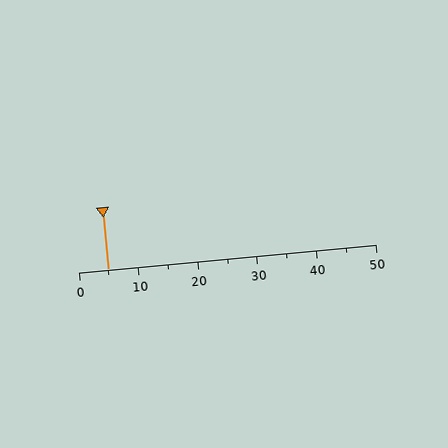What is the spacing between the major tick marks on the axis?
The major ticks are spaced 10 apart.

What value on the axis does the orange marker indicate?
The marker indicates approximately 5.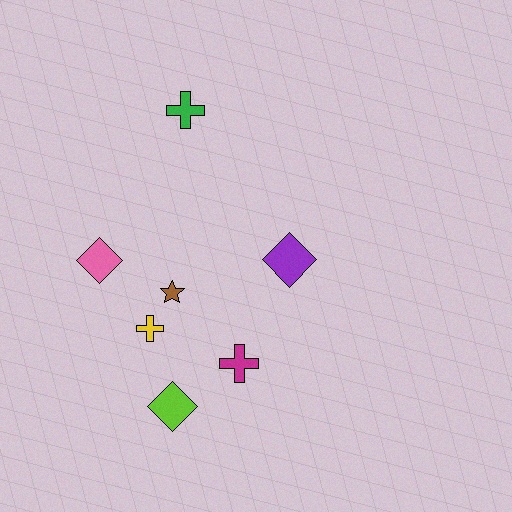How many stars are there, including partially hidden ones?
There is 1 star.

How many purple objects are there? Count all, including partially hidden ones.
There is 1 purple object.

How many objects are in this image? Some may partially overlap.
There are 7 objects.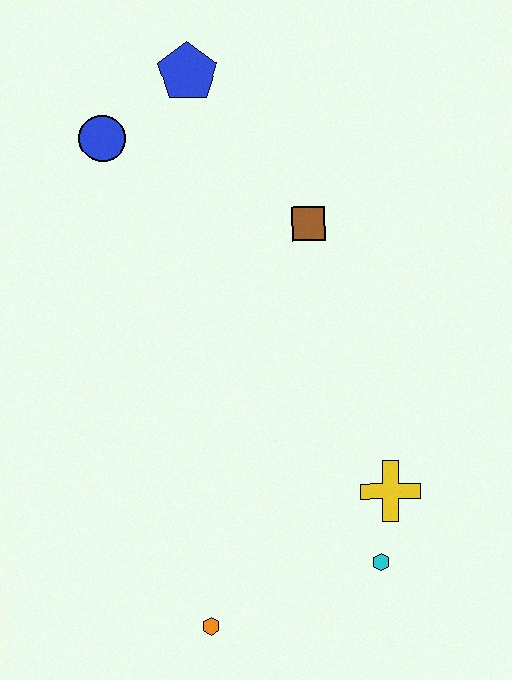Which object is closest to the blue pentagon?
The blue circle is closest to the blue pentagon.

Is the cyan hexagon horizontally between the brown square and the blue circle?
No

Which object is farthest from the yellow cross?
The blue pentagon is farthest from the yellow cross.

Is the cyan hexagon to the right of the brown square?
Yes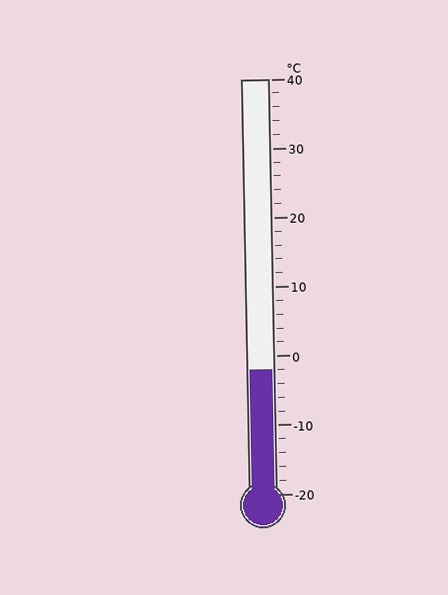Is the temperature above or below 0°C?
The temperature is below 0°C.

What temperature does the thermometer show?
The thermometer shows approximately -2°C.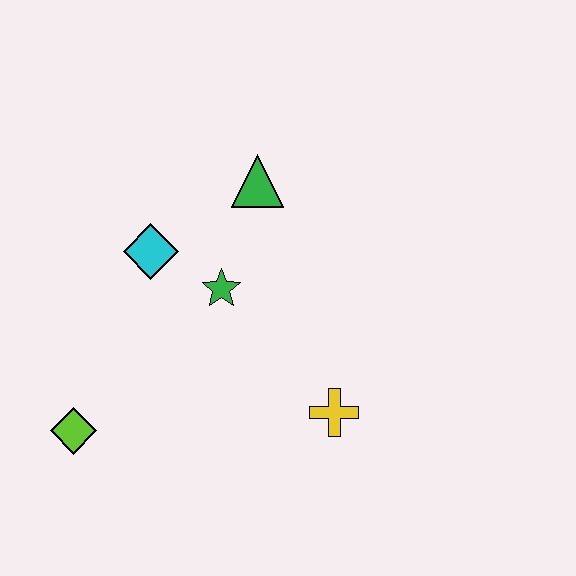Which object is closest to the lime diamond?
The cyan diamond is closest to the lime diamond.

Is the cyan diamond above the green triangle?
No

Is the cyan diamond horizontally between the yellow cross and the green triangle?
No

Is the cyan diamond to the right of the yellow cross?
No